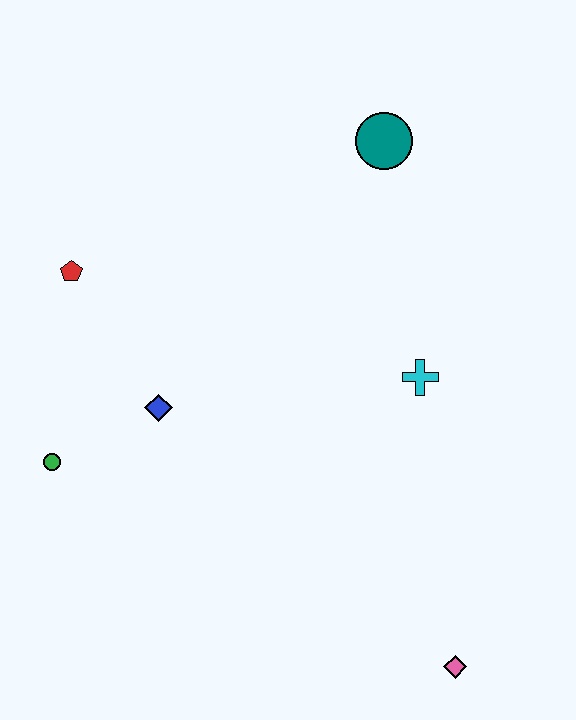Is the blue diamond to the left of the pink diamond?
Yes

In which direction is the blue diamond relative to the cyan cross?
The blue diamond is to the left of the cyan cross.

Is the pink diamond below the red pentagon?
Yes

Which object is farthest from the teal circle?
The pink diamond is farthest from the teal circle.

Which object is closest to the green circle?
The blue diamond is closest to the green circle.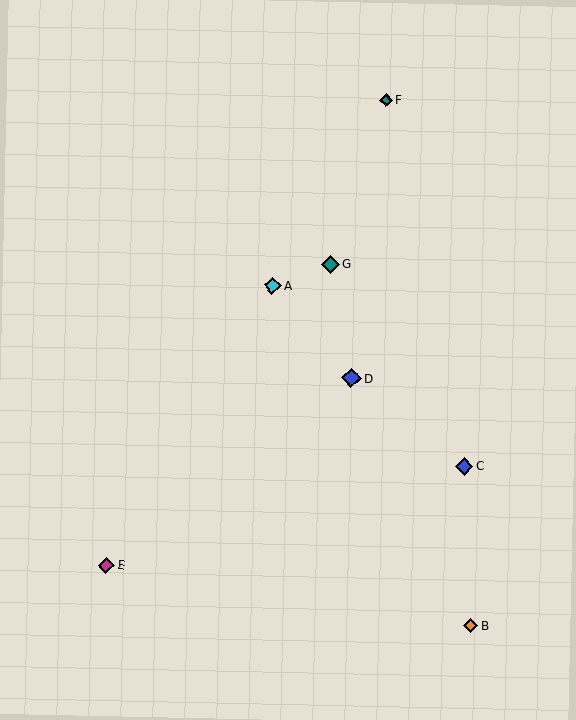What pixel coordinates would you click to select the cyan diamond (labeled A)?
Click at (272, 285) to select the cyan diamond A.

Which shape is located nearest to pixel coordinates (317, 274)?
The teal diamond (labeled G) at (330, 264) is nearest to that location.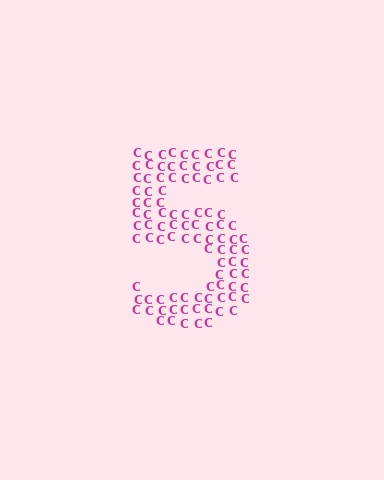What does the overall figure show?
The overall figure shows the digit 5.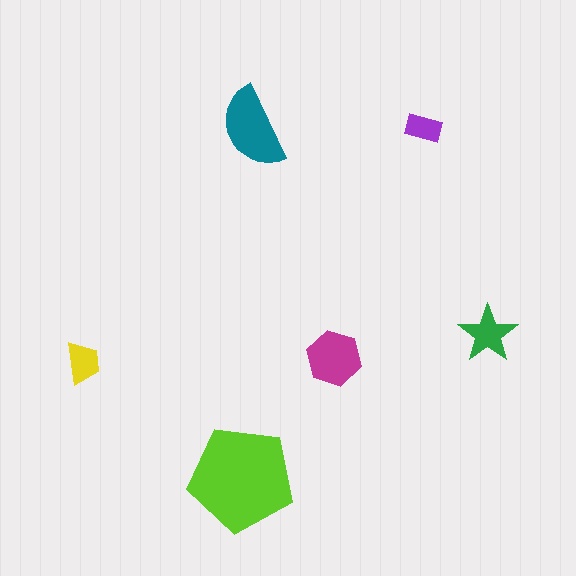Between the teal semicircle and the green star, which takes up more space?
The teal semicircle.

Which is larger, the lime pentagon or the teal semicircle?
The lime pentagon.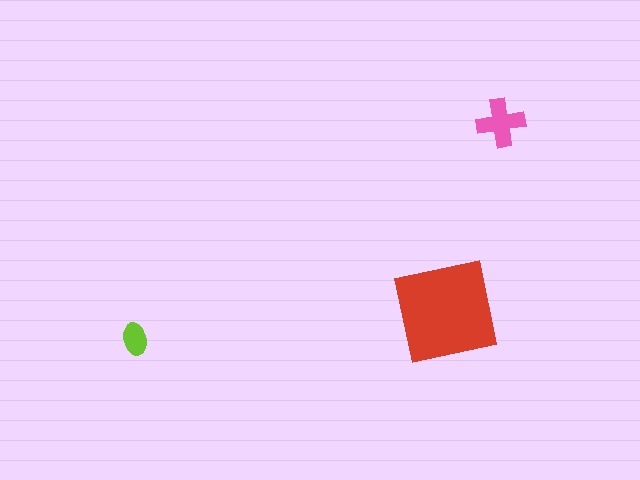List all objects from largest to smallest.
The red square, the pink cross, the lime ellipse.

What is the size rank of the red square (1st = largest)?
1st.